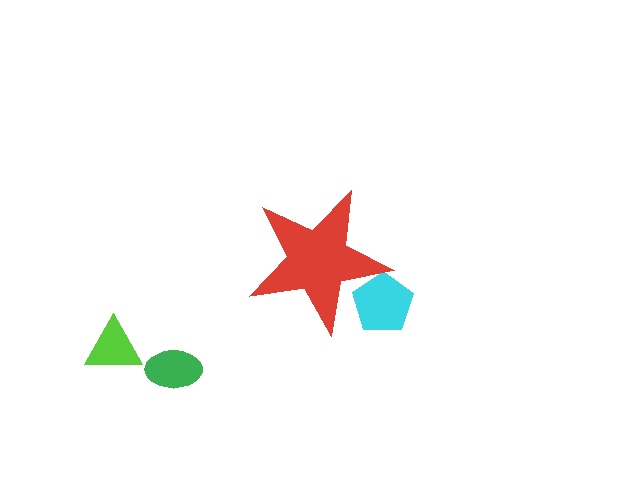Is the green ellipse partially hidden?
No, the green ellipse is fully visible.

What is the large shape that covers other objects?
A red star.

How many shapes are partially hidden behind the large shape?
1 shape is partially hidden.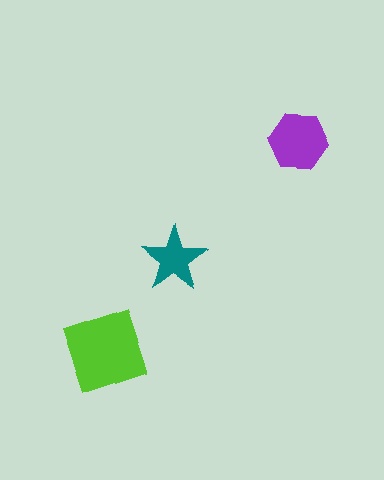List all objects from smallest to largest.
The teal star, the purple hexagon, the lime diamond.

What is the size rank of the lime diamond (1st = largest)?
1st.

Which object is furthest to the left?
The lime diamond is leftmost.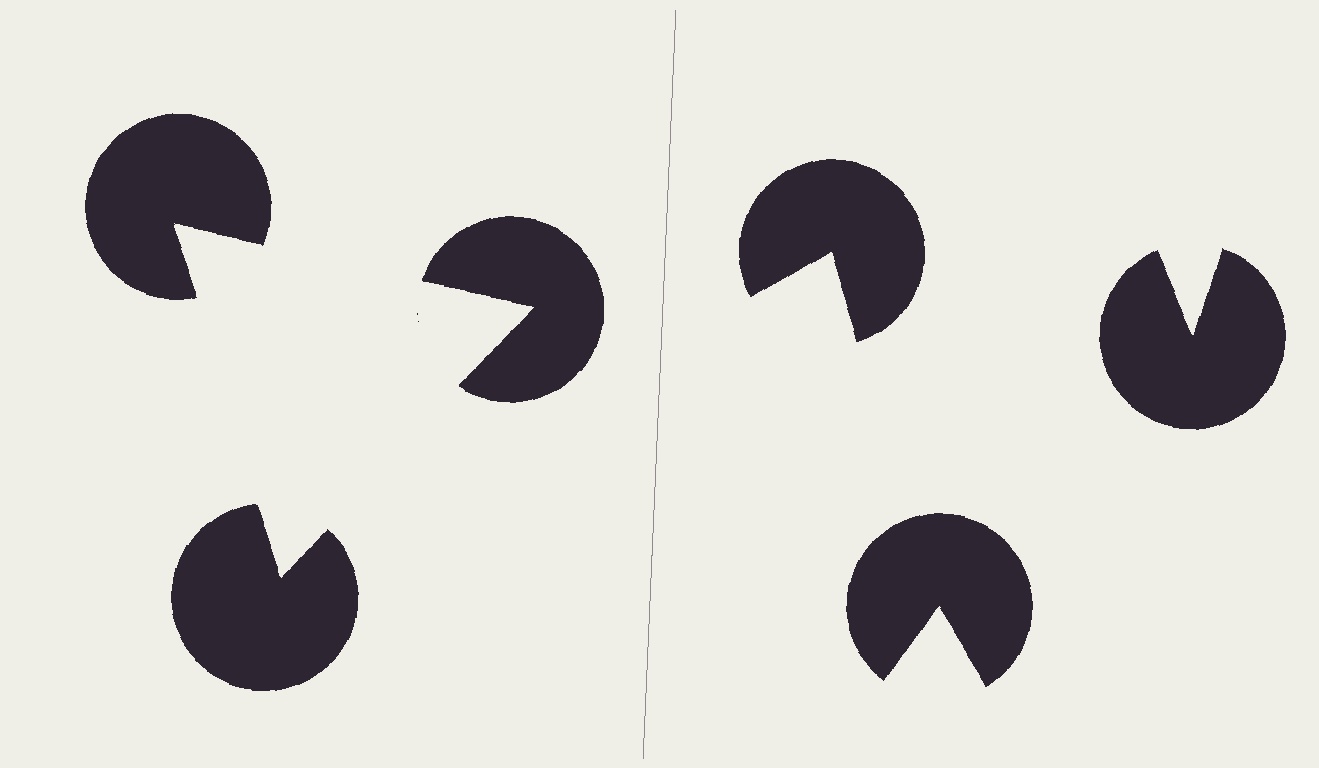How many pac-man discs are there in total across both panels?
6 — 3 on each side.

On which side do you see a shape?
An illusory triangle appears on the left side. On the right side the wedge cuts are rotated, so no coherent shape forms.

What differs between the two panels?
The pac-man discs are positioned identically on both sides; only the wedge orientations differ. On the left they align to a triangle; on the right they are misaligned.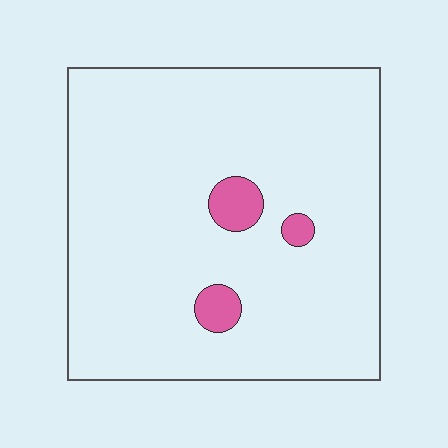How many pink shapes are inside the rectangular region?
3.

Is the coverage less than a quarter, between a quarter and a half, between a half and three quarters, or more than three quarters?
Less than a quarter.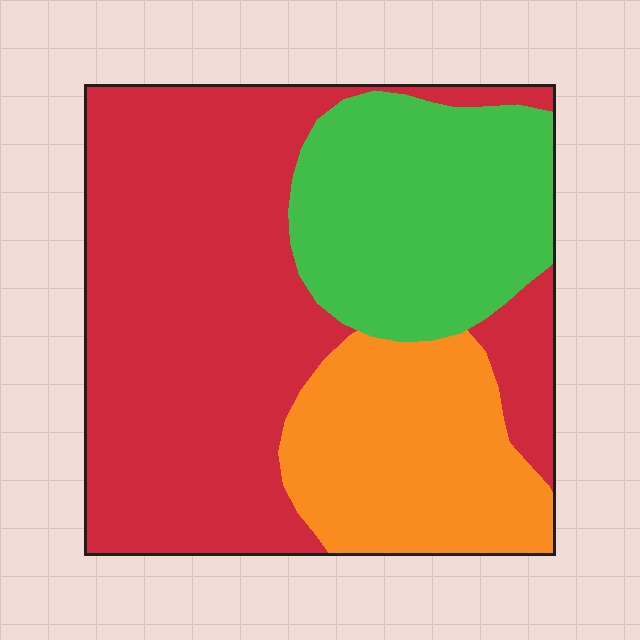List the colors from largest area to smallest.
From largest to smallest: red, green, orange.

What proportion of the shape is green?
Green takes up about one quarter (1/4) of the shape.